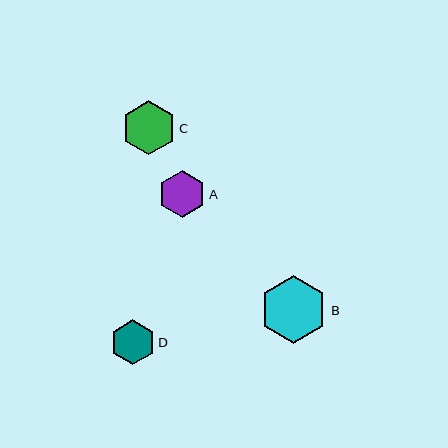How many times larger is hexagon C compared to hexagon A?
Hexagon C is approximately 1.1 times the size of hexagon A.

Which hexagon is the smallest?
Hexagon D is the smallest with a size of approximately 44 pixels.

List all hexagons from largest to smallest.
From largest to smallest: B, C, A, D.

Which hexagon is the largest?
Hexagon B is the largest with a size of approximately 68 pixels.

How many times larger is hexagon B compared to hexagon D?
Hexagon B is approximately 1.5 times the size of hexagon D.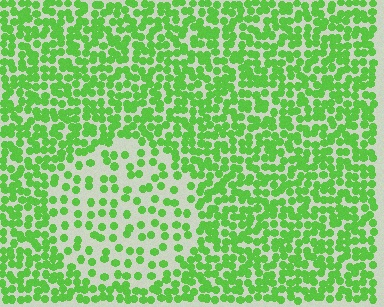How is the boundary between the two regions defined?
The boundary is defined by a change in element density (approximately 2.2x ratio). All elements are the same color, size, and shape.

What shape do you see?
I see a circle.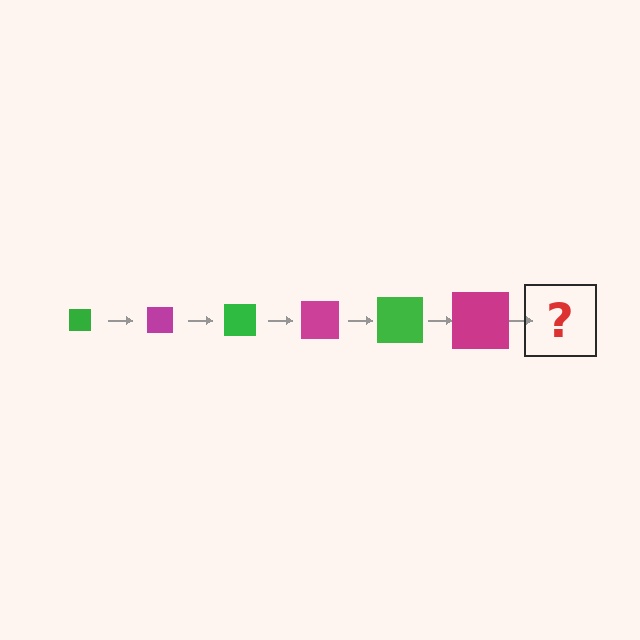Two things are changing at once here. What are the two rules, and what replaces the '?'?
The two rules are that the square grows larger each step and the color cycles through green and magenta. The '?' should be a green square, larger than the previous one.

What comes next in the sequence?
The next element should be a green square, larger than the previous one.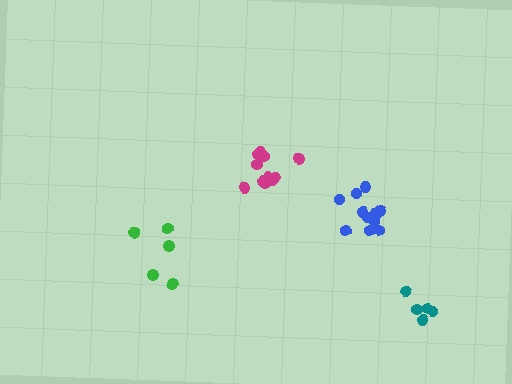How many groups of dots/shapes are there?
There are 4 groups.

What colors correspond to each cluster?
The clusters are colored: green, teal, blue, magenta.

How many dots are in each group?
Group 1: 5 dots, Group 2: 5 dots, Group 3: 11 dots, Group 4: 11 dots (32 total).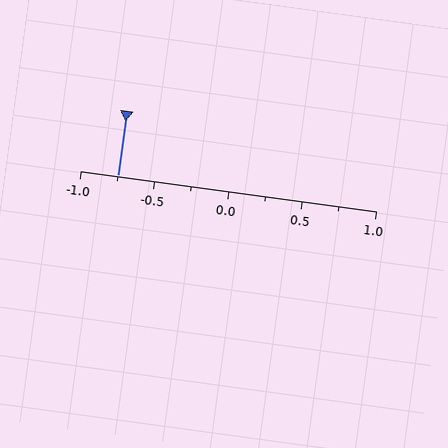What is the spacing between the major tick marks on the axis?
The major ticks are spaced 0.5 apart.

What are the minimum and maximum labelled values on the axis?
The axis runs from -1.0 to 1.0.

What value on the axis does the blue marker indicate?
The marker indicates approximately -0.75.